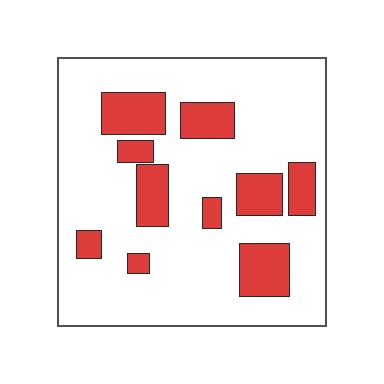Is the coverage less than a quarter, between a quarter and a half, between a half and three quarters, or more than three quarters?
Less than a quarter.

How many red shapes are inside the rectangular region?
10.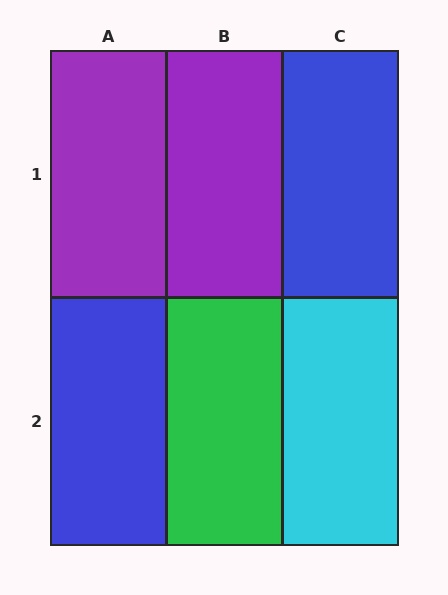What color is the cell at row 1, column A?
Purple.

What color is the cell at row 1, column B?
Purple.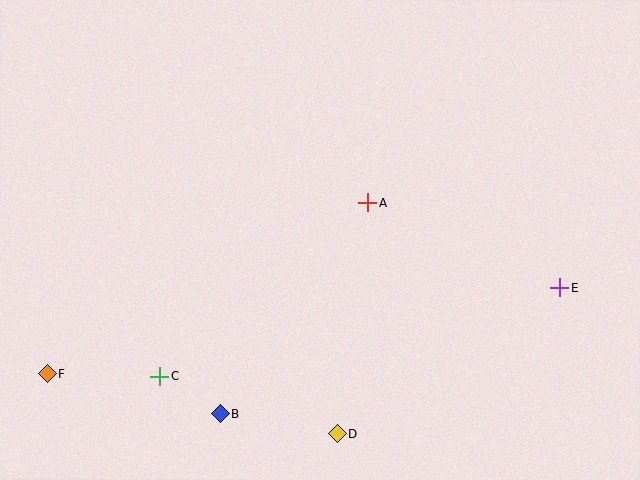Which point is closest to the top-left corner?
Point F is closest to the top-left corner.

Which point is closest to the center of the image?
Point A at (368, 203) is closest to the center.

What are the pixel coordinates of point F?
Point F is at (48, 374).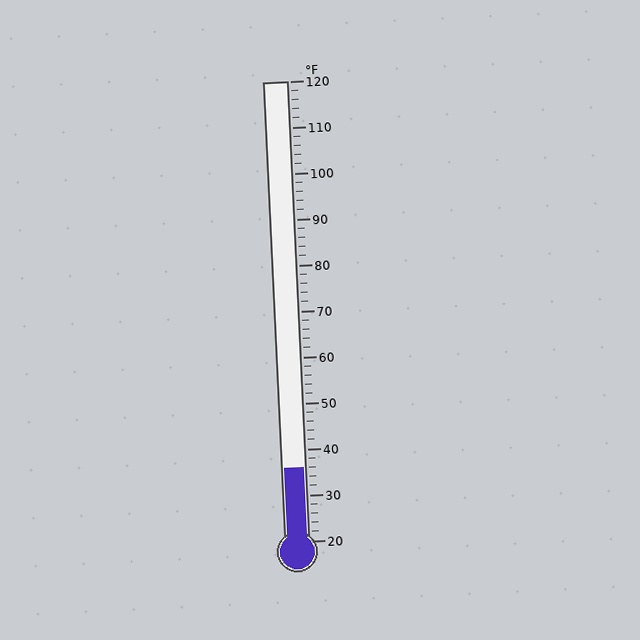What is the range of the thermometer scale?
The thermometer scale ranges from 20°F to 120°F.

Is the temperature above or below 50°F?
The temperature is below 50°F.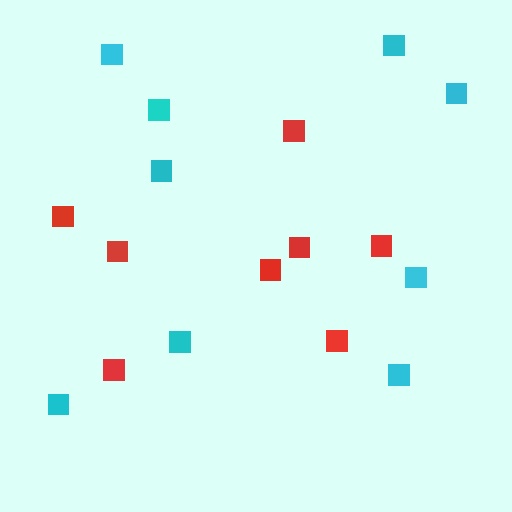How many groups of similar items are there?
There are 2 groups: one group of cyan squares (9) and one group of red squares (8).